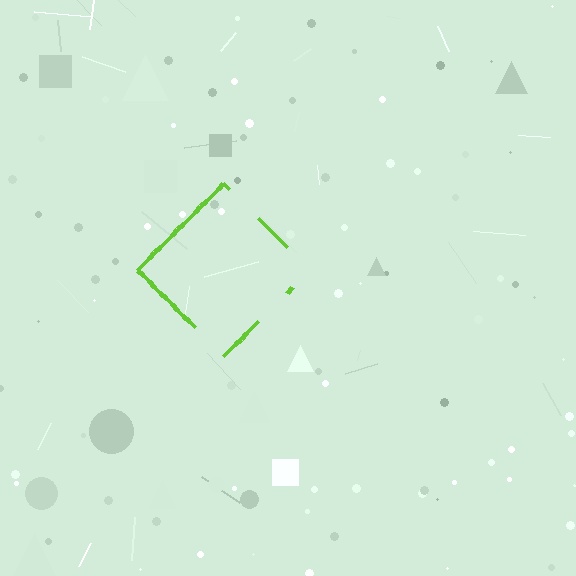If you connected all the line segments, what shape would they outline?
They would outline a diamond.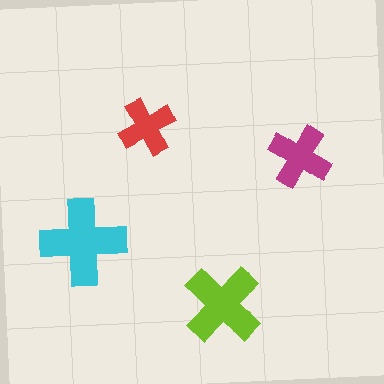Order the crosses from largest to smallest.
the cyan one, the lime one, the magenta one, the red one.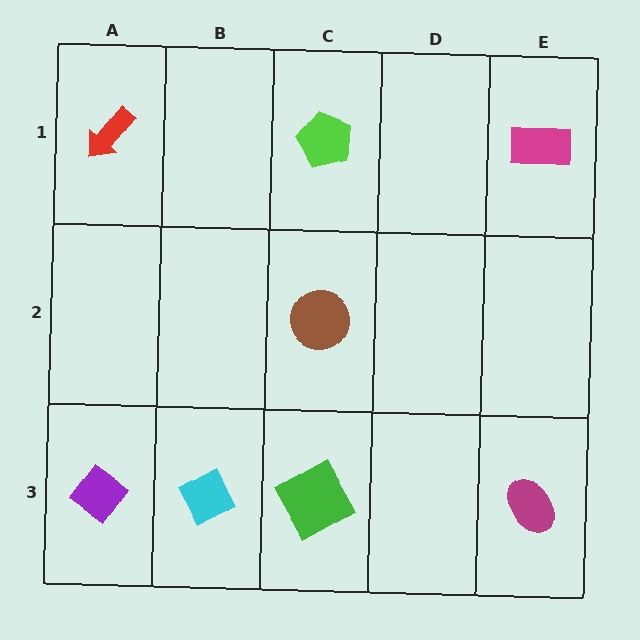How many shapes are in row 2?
1 shape.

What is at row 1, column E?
A magenta rectangle.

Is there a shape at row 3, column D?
No, that cell is empty.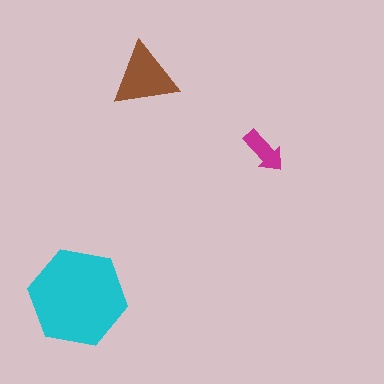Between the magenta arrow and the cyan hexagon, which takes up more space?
The cyan hexagon.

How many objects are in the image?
There are 3 objects in the image.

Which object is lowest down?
The cyan hexagon is bottommost.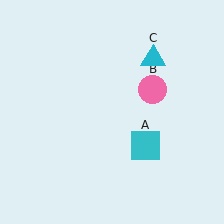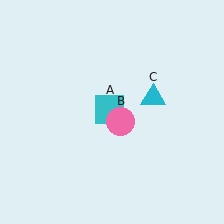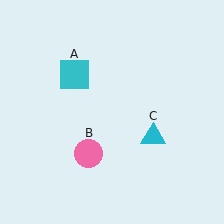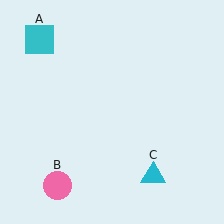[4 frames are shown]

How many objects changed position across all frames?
3 objects changed position: cyan square (object A), pink circle (object B), cyan triangle (object C).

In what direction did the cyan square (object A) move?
The cyan square (object A) moved up and to the left.